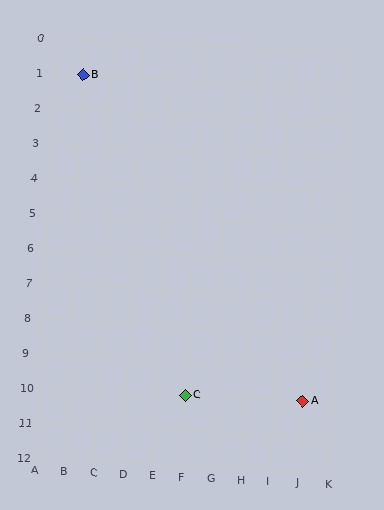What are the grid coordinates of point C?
Point C is at grid coordinates (F, 10).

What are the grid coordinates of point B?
Point B is at grid coordinates (B, 1).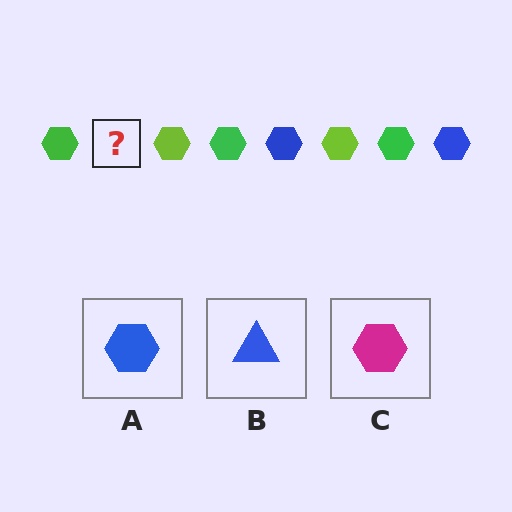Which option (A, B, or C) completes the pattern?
A.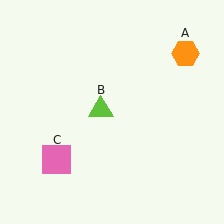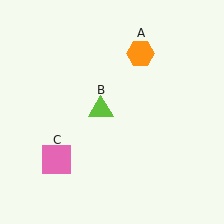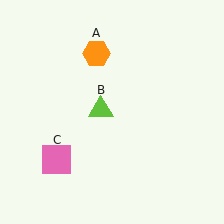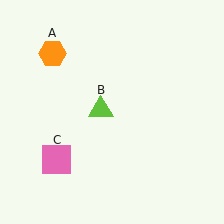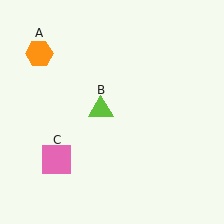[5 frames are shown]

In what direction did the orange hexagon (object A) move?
The orange hexagon (object A) moved left.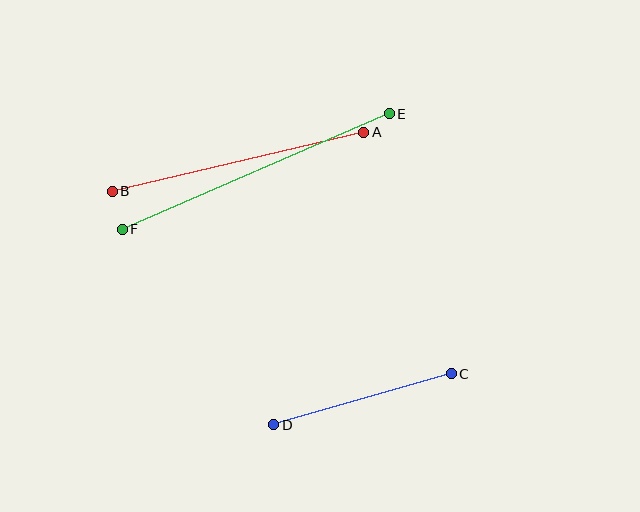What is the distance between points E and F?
The distance is approximately 291 pixels.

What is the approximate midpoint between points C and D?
The midpoint is at approximately (363, 399) pixels.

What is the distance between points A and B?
The distance is approximately 259 pixels.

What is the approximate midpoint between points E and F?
The midpoint is at approximately (256, 171) pixels.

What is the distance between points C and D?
The distance is approximately 185 pixels.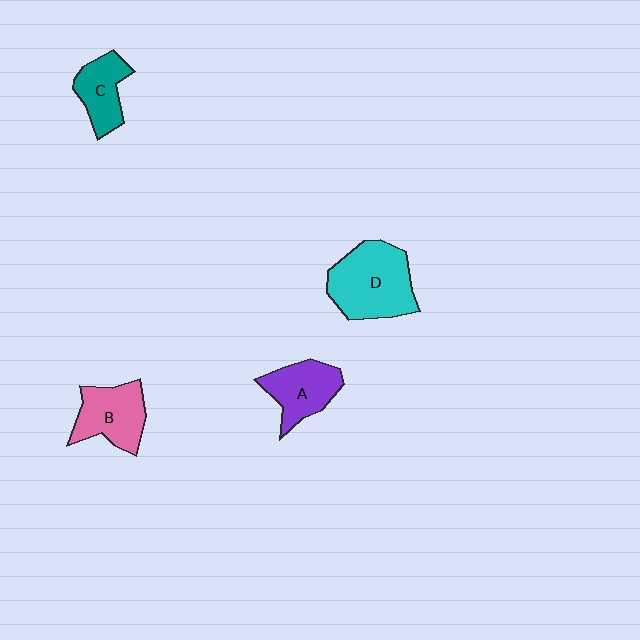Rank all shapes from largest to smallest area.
From largest to smallest: D (cyan), B (pink), A (purple), C (teal).